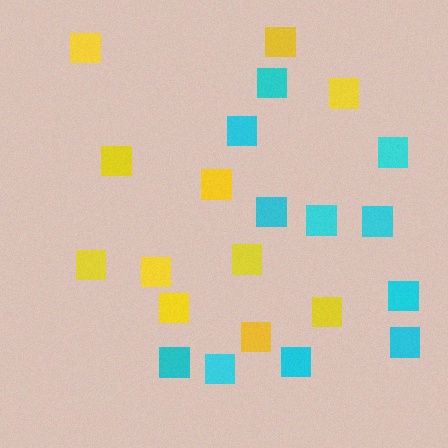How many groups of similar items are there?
There are 2 groups: one group of yellow squares (11) and one group of cyan squares (11).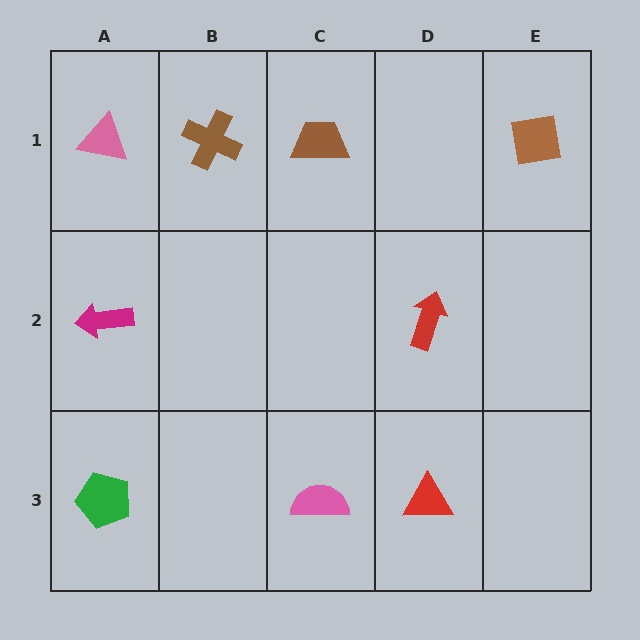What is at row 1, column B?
A brown cross.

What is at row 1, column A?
A pink triangle.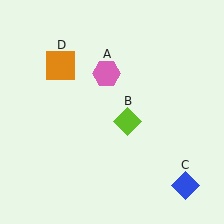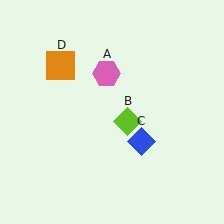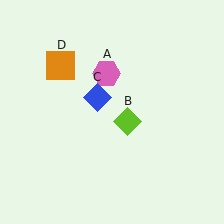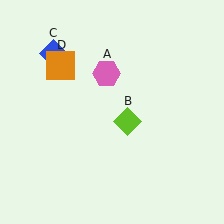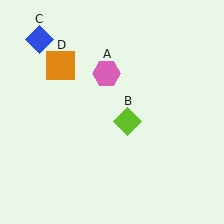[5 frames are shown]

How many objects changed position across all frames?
1 object changed position: blue diamond (object C).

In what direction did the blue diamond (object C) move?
The blue diamond (object C) moved up and to the left.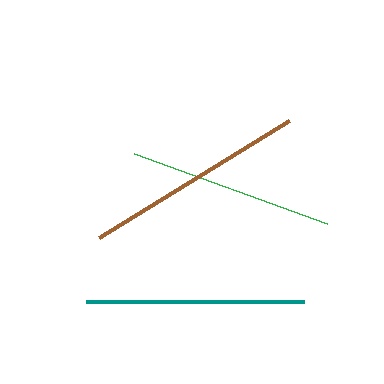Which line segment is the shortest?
The green line is the shortest at approximately 206 pixels.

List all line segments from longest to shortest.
From longest to shortest: brown, teal, green.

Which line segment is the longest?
The brown line is the longest at approximately 222 pixels.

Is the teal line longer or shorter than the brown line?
The brown line is longer than the teal line.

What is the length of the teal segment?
The teal segment is approximately 219 pixels long.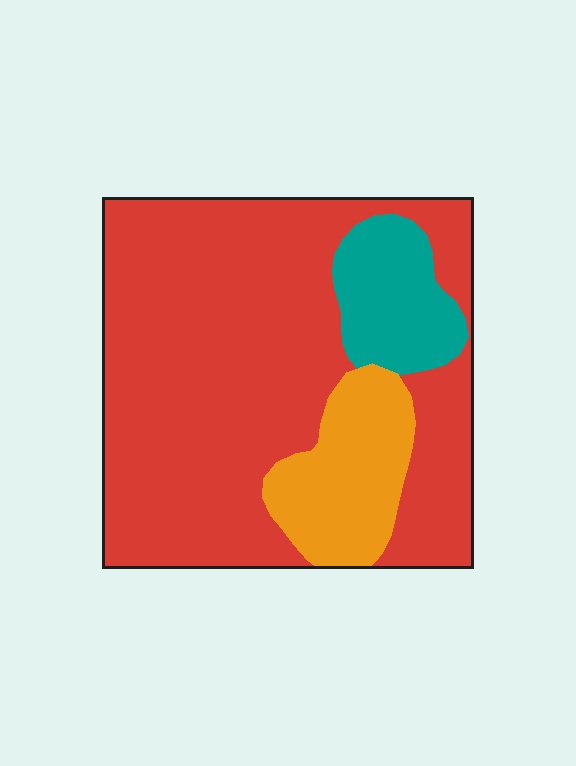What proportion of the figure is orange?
Orange takes up about one sixth (1/6) of the figure.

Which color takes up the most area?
Red, at roughly 75%.